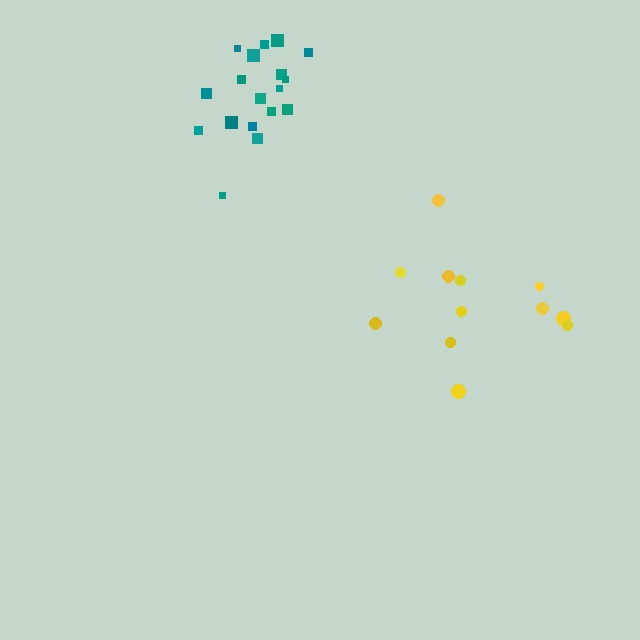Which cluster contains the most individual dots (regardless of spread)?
Teal (18).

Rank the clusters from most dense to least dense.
teal, yellow.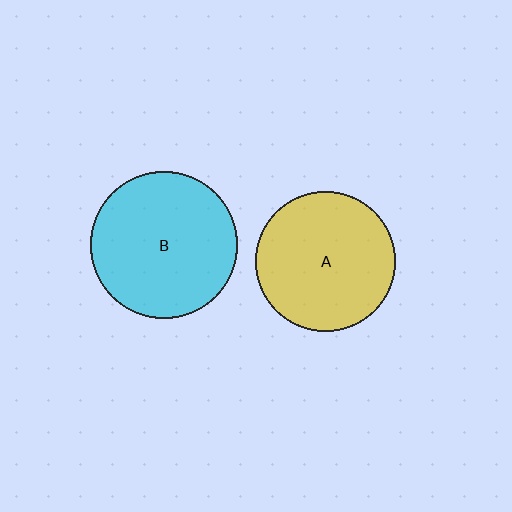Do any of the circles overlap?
No, none of the circles overlap.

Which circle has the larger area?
Circle B (cyan).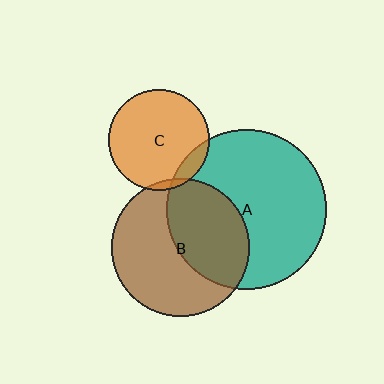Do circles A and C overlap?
Yes.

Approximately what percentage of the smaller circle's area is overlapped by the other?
Approximately 10%.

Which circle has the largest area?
Circle A (teal).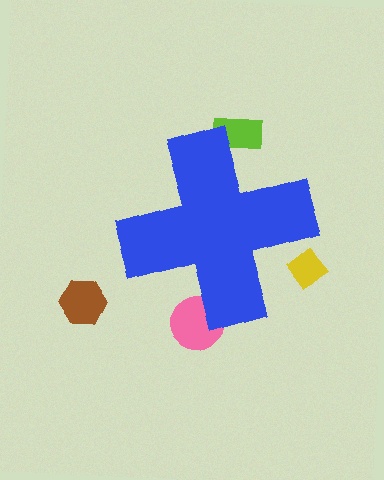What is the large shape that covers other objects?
A blue cross.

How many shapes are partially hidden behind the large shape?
3 shapes are partially hidden.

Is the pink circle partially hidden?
Yes, the pink circle is partially hidden behind the blue cross.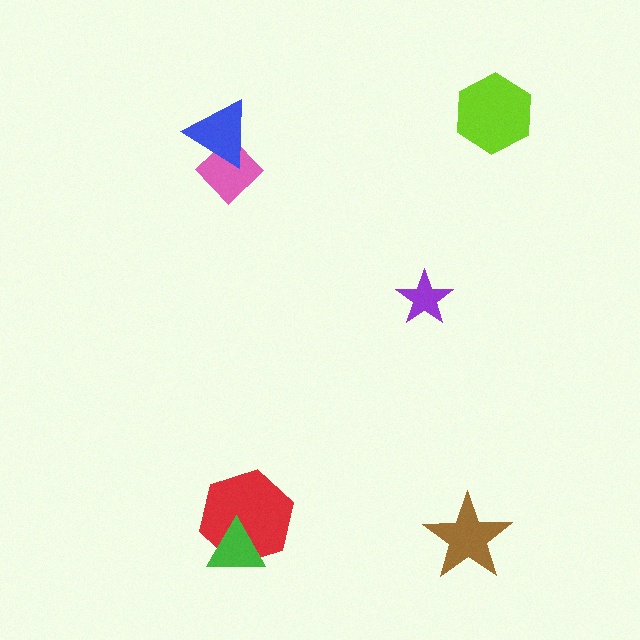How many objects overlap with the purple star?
0 objects overlap with the purple star.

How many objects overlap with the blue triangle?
1 object overlaps with the blue triangle.